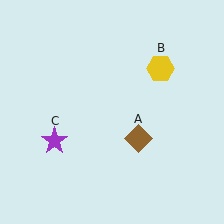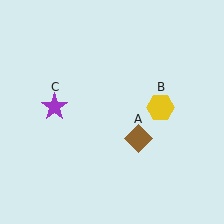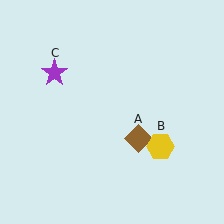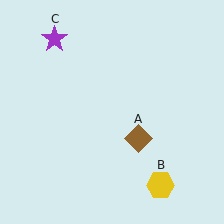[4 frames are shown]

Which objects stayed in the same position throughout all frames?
Brown diamond (object A) remained stationary.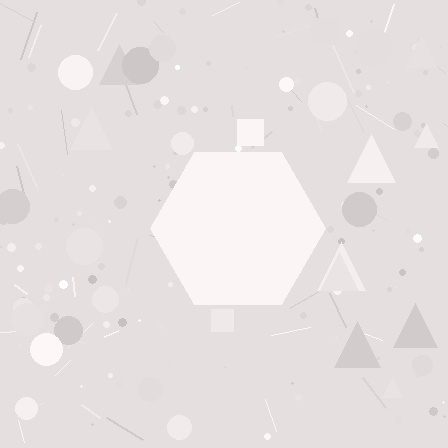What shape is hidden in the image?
A hexagon is hidden in the image.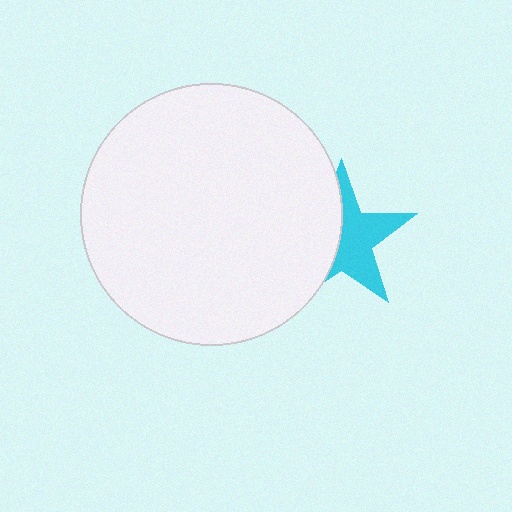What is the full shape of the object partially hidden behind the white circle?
The partially hidden object is a cyan star.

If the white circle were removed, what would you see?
You would see the complete cyan star.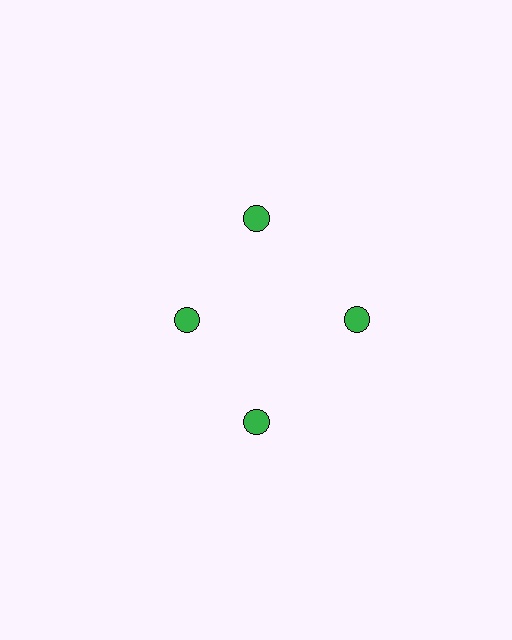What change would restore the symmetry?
The symmetry would be restored by moving it outward, back onto the ring so that all 4 circles sit at equal angles and equal distance from the center.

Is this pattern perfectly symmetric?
No. The 4 green circles are arranged in a ring, but one element near the 9 o'clock position is pulled inward toward the center, breaking the 4-fold rotational symmetry.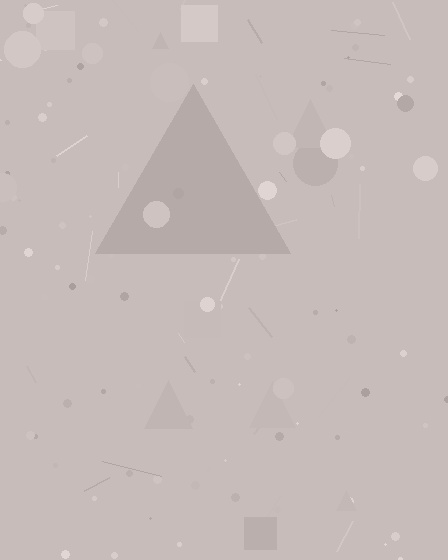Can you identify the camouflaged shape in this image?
The camouflaged shape is a triangle.